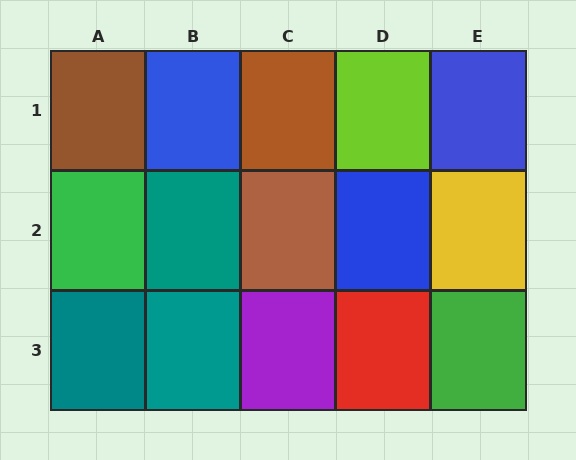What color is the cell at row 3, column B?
Teal.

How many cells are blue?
3 cells are blue.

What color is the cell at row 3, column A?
Teal.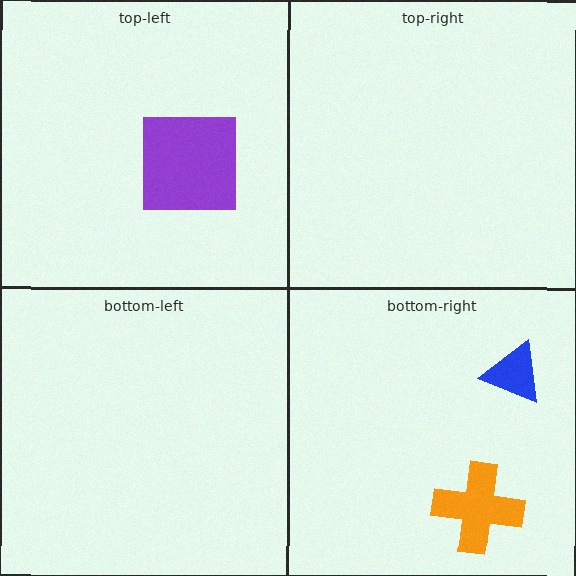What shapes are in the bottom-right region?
The orange cross, the blue triangle.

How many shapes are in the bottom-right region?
2.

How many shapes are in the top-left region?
1.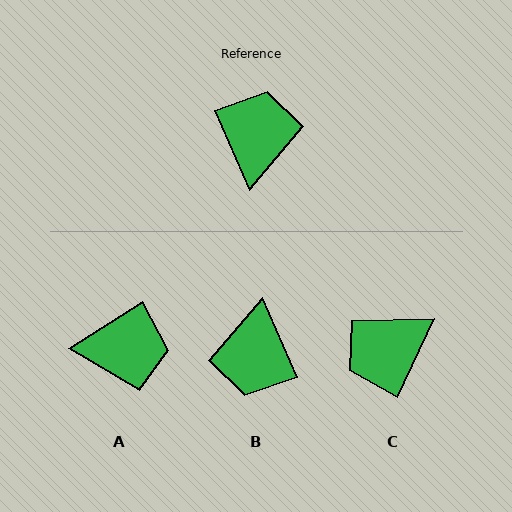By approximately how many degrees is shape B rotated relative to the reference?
Approximately 179 degrees counter-clockwise.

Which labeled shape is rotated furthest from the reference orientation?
B, about 179 degrees away.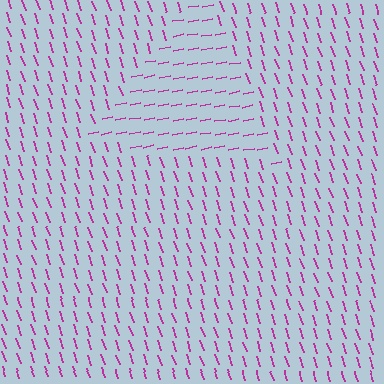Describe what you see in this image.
The image is filled with small magenta line segments. A triangle region in the image has lines oriented differently from the surrounding lines, creating a visible texture boundary.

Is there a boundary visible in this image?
Yes, there is a texture boundary formed by a change in line orientation.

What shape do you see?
I see a triangle.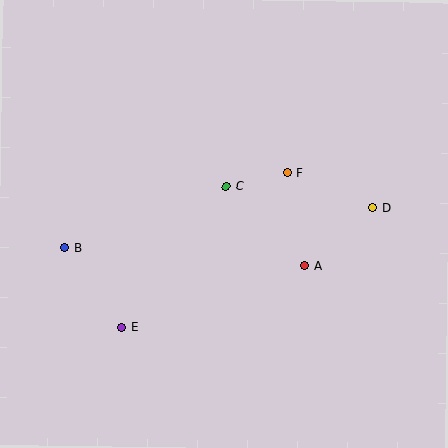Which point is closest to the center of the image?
Point C at (226, 187) is closest to the center.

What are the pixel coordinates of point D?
Point D is at (373, 208).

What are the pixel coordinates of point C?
Point C is at (226, 187).